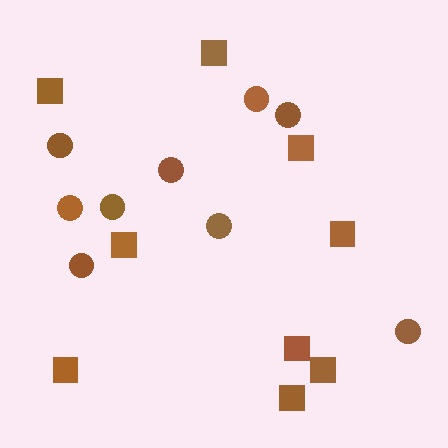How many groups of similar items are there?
There are 2 groups: one group of circles (9) and one group of squares (9).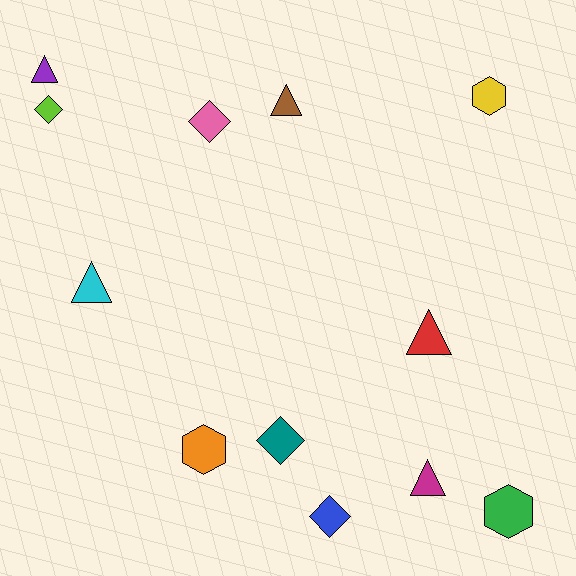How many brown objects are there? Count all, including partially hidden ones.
There is 1 brown object.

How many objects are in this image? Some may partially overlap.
There are 12 objects.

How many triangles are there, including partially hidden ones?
There are 5 triangles.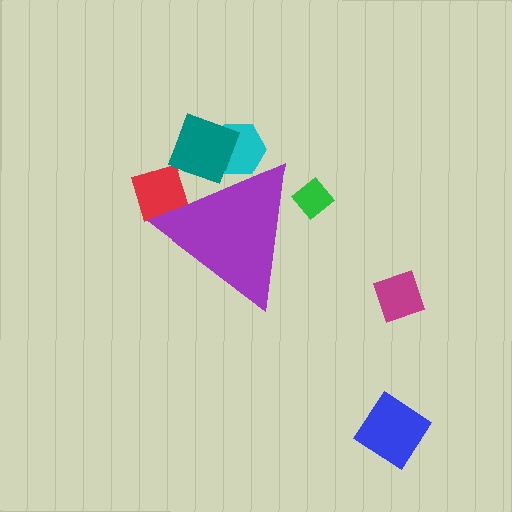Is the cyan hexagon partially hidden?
Yes, the cyan hexagon is partially hidden behind the purple triangle.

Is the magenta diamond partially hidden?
No, the magenta diamond is fully visible.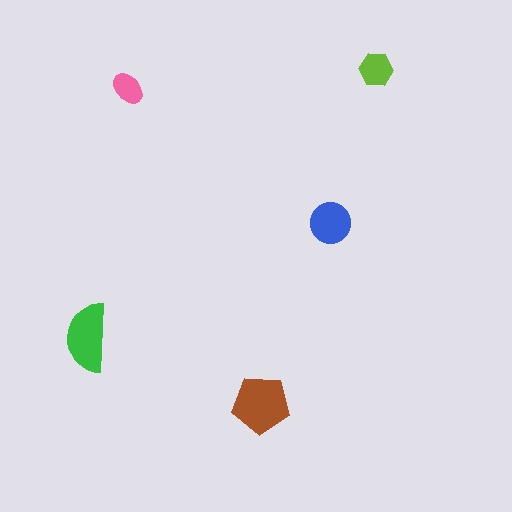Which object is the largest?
The brown pentagon.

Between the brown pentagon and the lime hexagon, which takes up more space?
The brown pentagon.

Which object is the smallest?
The pink ellipse.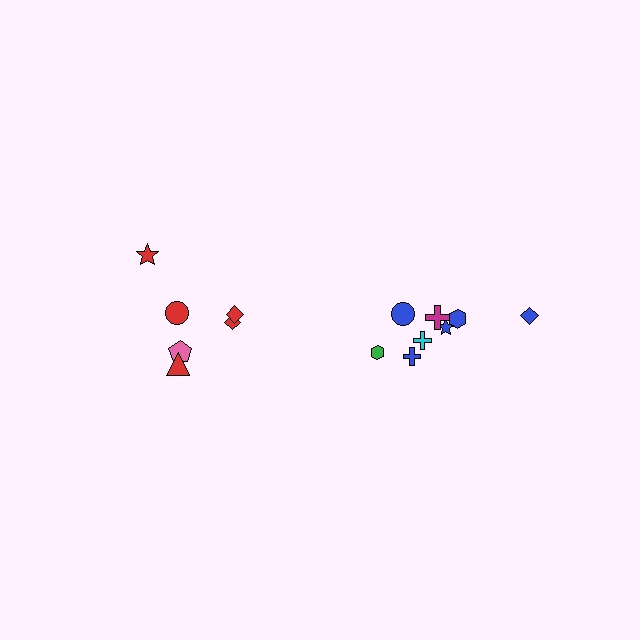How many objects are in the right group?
There are 8 objects.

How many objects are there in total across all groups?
There are 14 objects.